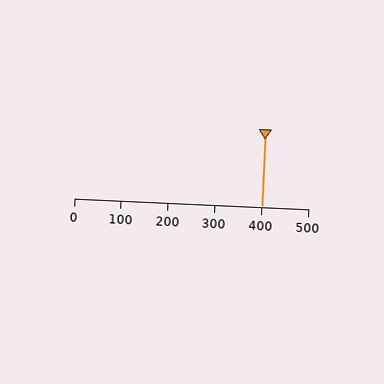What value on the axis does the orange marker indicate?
The marker indicates approximately 400.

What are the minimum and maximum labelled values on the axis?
The axis runs from 0 to 500.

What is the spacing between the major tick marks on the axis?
The major ticks are spaced 100 apart.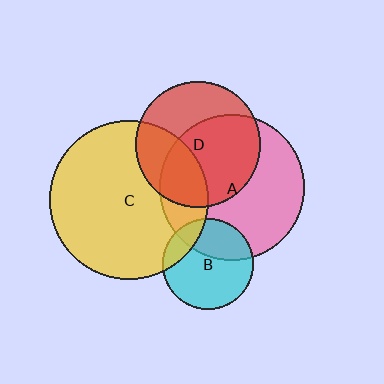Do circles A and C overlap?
Yes.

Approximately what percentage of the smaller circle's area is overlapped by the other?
Approximately 20%.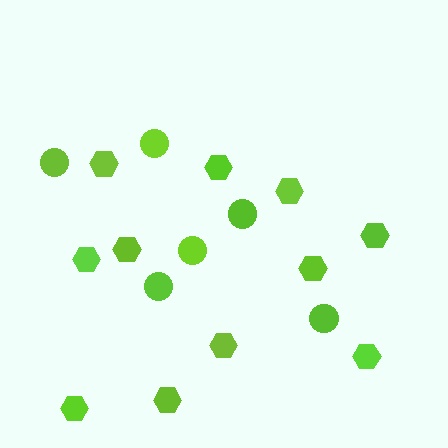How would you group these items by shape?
There are 2 groups: one group of hexagons (11) and one group of circles (6).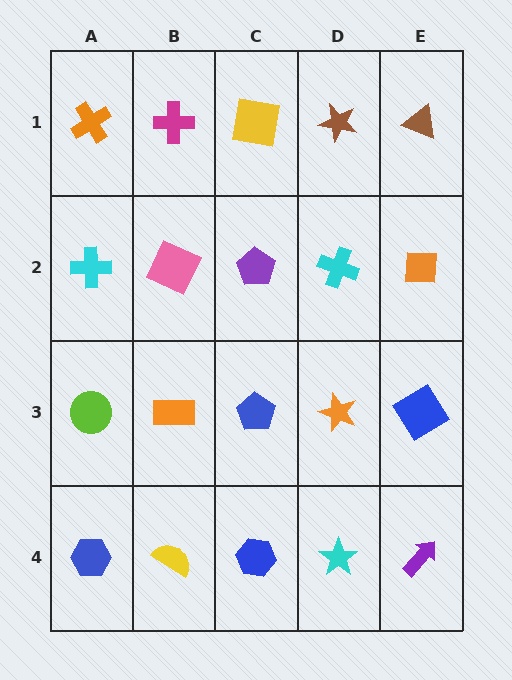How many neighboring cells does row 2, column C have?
4.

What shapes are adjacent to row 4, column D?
An orange star (row 3, column D), a blue hexagon (row 4, column C), a purple arrow (row 4, column E).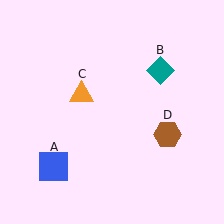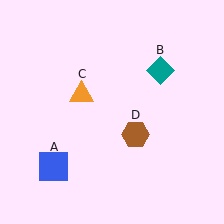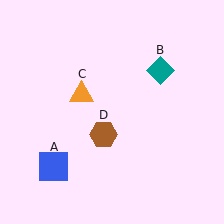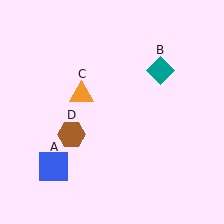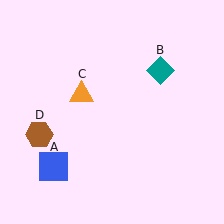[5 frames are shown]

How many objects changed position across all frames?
1 object changed position: brown hexagon (object D).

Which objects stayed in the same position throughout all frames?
Blue square (object A) and teal diamond (object B) and orange triangle (object C) remained stationary.